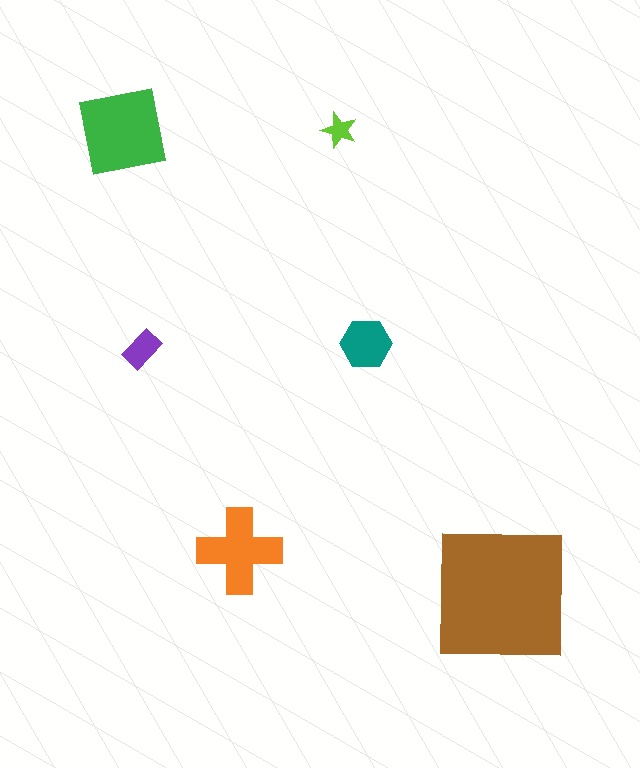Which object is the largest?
The brown square.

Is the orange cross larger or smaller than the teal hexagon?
Larger.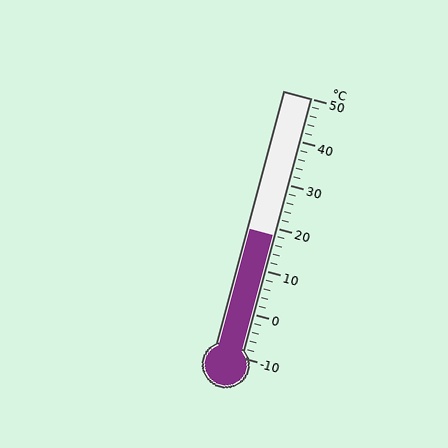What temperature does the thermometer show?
The thermometer shows approximately 18°C.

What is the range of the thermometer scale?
The thermometer scale ranges from -10°C to 50°C.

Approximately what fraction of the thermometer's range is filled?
The thermometer is filled to approximately 45% of its range.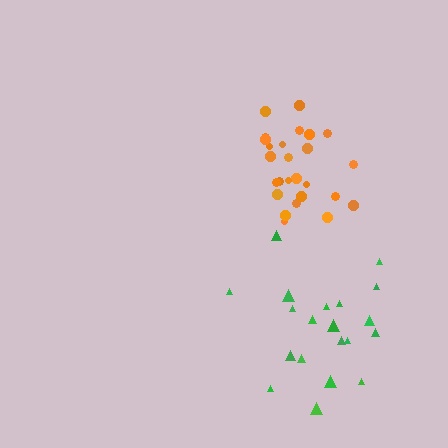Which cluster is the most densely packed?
Orange.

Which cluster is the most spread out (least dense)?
Green.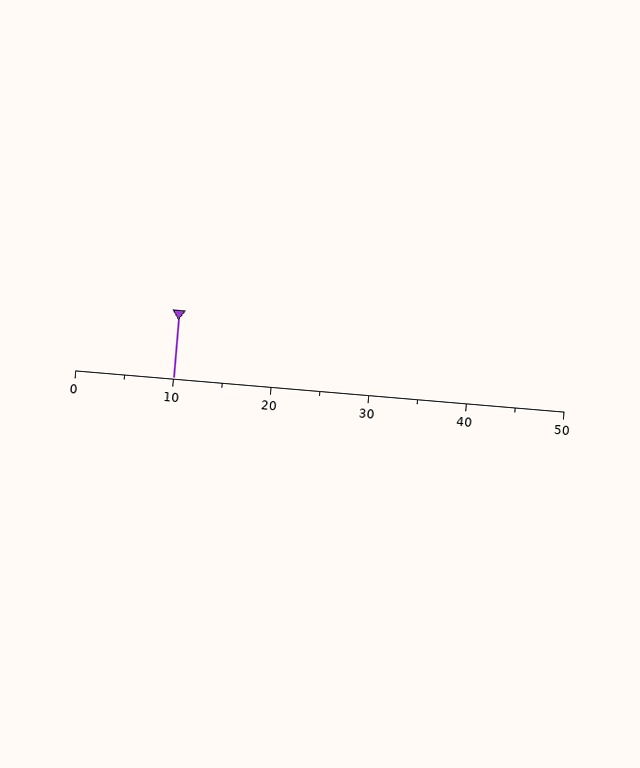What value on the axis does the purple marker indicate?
The marker indicates approximately 10.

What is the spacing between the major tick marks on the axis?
The major ticks are spaced 10 apart.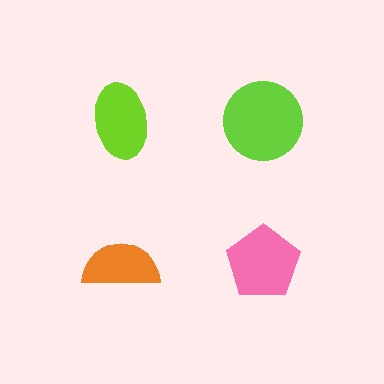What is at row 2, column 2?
A pink pentagon.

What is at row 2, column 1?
An orange semicircle.